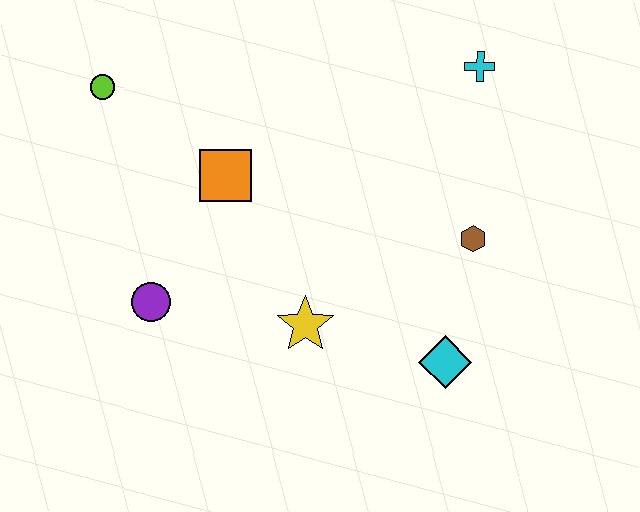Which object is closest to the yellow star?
The cyan diamond is closest to the yellow star.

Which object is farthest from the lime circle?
The cyan diamond is farthest from the lime circle.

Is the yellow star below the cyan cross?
Yes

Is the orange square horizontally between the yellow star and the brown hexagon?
No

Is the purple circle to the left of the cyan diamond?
Yes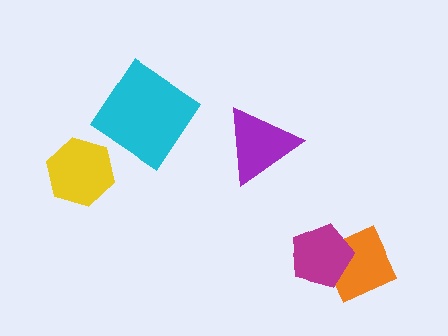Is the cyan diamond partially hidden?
No, no other shape covers it.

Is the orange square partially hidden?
Yes, it is partially covered by another shape.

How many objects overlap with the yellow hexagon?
0 objects overlap with the yellow hexagon.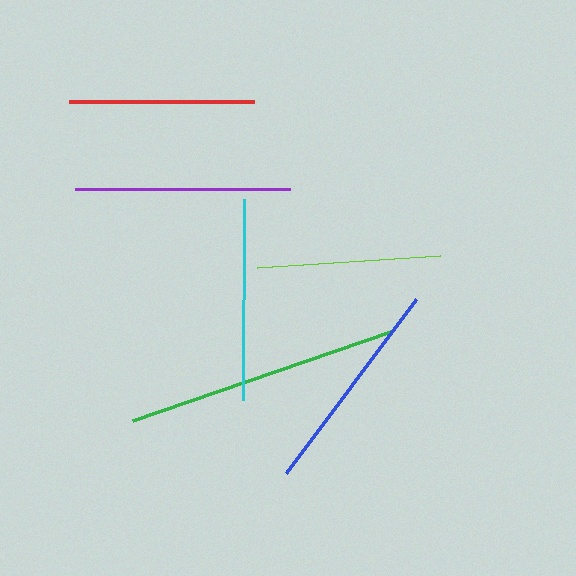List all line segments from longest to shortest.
From longest to shortest: green, blue, purple, cyan, red, lime.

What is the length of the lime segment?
The lime segment is approximately 183 pixels long.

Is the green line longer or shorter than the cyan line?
The green line is longer than the cyan line.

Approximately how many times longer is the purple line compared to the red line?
The purple line is approximately 1.2 times the length of the red line.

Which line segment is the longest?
The green line is the longest at approximately 273 pixels.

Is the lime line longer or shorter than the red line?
The red line is longer than the lime line.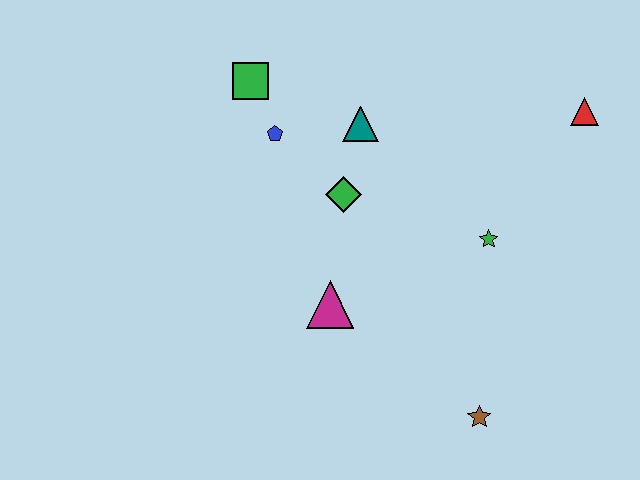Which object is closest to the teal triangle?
The green diamond is closest to the teal triangle.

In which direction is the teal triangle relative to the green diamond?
The teal triangle is above the green diamond.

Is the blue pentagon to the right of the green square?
Yes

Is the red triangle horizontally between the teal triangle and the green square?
No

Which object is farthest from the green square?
The brown star is farthest from the green square.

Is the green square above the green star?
Yes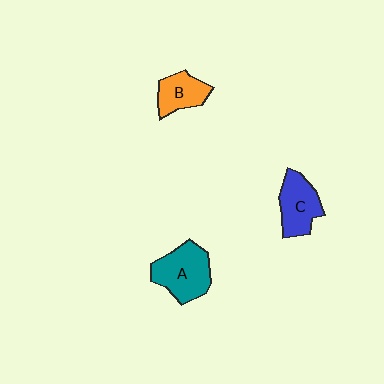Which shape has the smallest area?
Shape B (orange).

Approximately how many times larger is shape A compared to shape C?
Approximately 1.2 times.